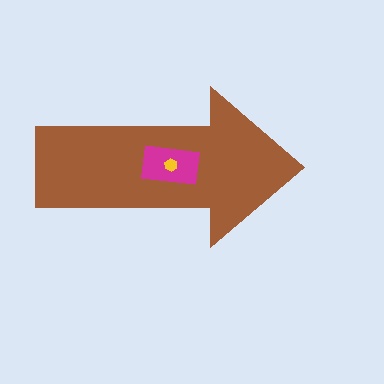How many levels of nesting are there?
3.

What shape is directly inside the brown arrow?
The magenta rectangle.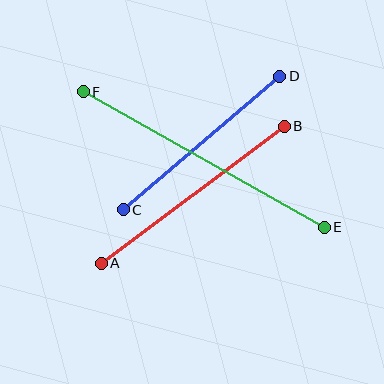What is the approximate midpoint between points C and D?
The midpoint is at approximately (201, 143) pixels.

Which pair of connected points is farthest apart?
Points E and F are farthest apart.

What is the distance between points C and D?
The distance is approximately 206 pixels.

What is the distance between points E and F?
The distance is approximately 276 pixels.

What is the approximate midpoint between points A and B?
The midpoint is at approximately (193, 195) pixels.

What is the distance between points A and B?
The distance is approximately 229 pixels.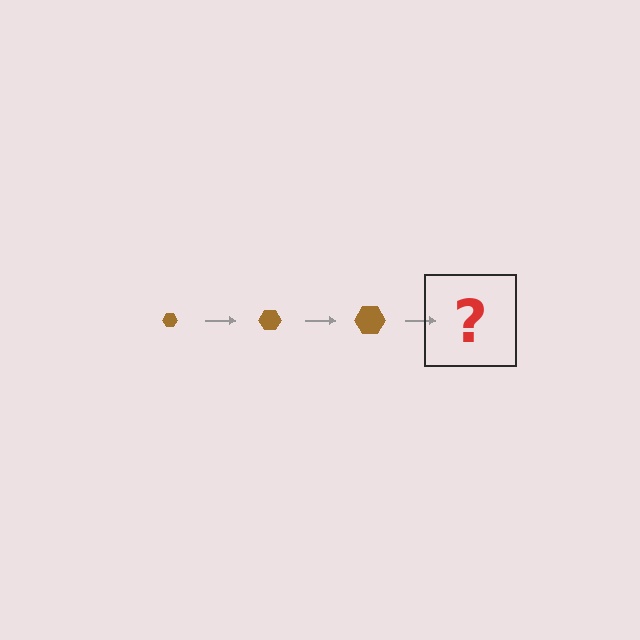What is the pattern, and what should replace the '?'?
The pattern is that the hexagon gets progressively larger each step. The '?' should be a brown hexagon, larger than the previous one.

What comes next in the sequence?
The next element should be a brown hexagon, larger than the previous one.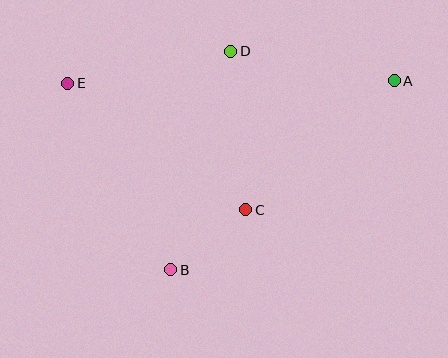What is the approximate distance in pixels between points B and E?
The distance between B and E is approximately 213 pixels.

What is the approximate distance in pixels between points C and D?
The distance between C and D is approximately 159 pixels.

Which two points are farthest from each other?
Points A and E are farthest from each other.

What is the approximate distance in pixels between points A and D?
The distance between A and D is approximately 166 pixels.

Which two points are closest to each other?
Points B and C are closest to each other.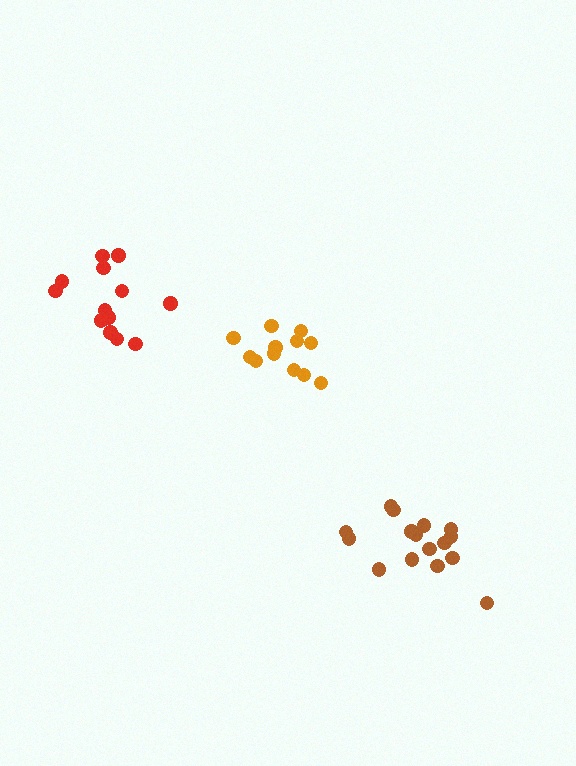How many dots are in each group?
Group 1: 16 dots, Group 2: 12 dots, Group 3: 14 dots (42 total).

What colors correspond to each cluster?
The clusters are colored: brown, orange, red.